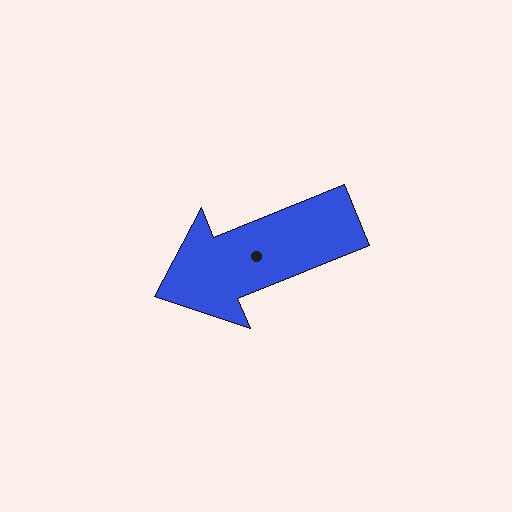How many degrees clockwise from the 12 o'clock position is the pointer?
Approximately 248 degrees.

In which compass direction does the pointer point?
West.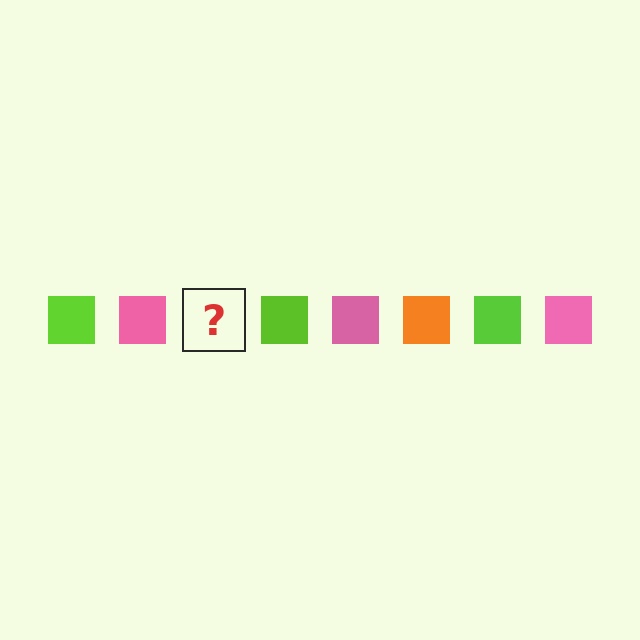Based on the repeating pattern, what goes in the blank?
The blank should be an orange square.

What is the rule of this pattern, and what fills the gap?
The rule is that the pattern cycles through lime, pink, orange squares. The gap should be filled with an orange square.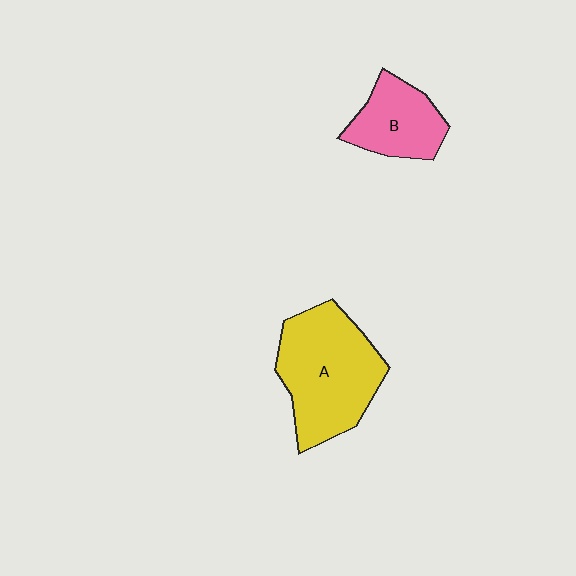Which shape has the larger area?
Shape A (yellow).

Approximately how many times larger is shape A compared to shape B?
Approximately 1.8 times.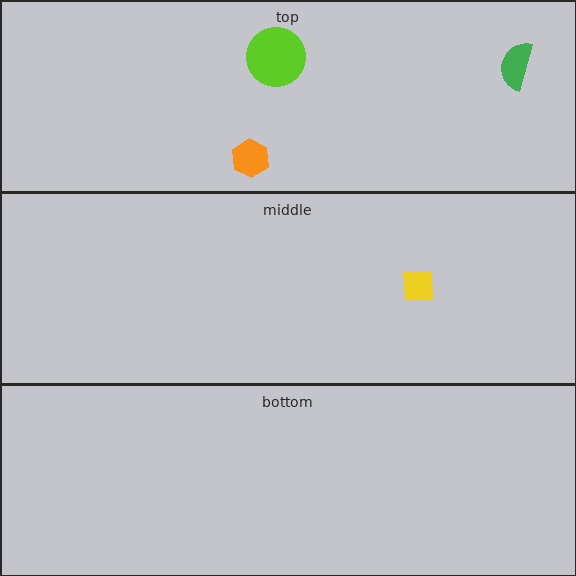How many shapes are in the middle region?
1.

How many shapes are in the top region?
3.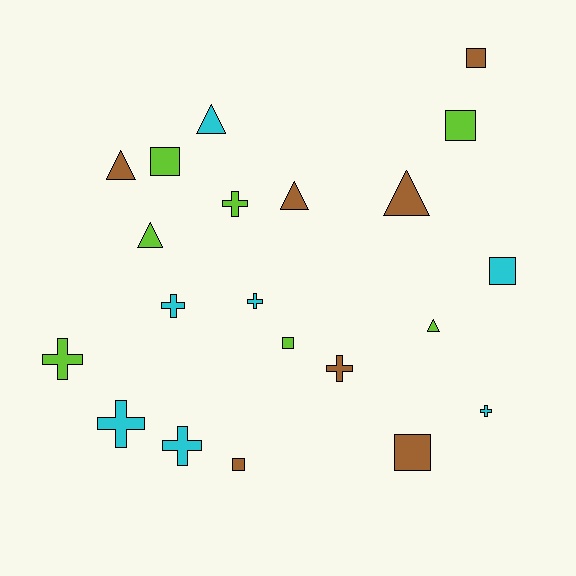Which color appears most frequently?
Brown, with 7 objects.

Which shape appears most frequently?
Cross, with 8 objects.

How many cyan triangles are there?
There is 1 cyan triangle.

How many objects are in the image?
There are 21 objects.